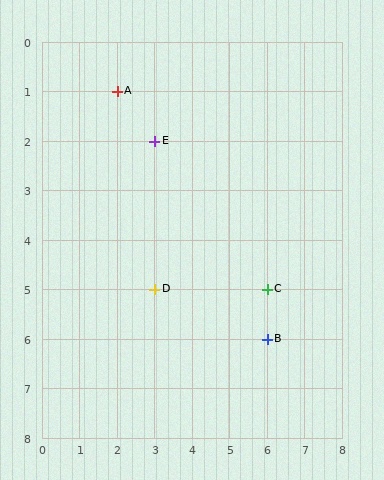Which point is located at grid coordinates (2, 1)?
Point A is at (2, 1).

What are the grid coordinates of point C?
Point C is at grid coordinates (6, 5).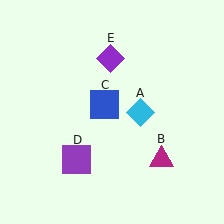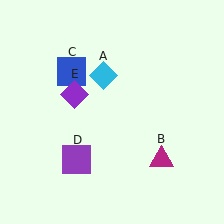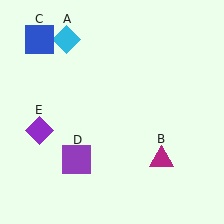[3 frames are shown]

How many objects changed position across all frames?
3 objects changed position: cyan diamond (object A), blue square (object C), purple diamond (object E).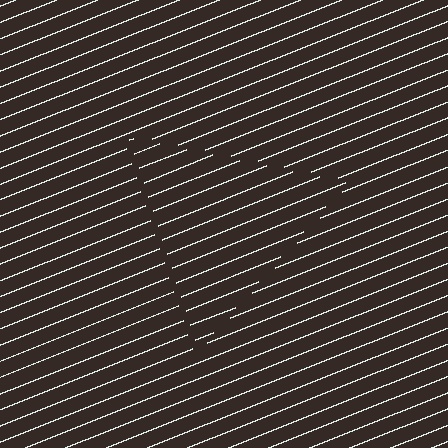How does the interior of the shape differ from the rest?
The interior of the shape contains the same grating, shifted by half a period — the contour is defined by the phase discontinuity where line-ends from the inner and outer gratings abut.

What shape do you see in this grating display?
An illusory triangle. The interior of the shape contains the same grating, shifted by half a period — the contour is defined by the phase discontinuity where line-ends from the inner and outer gratings abut.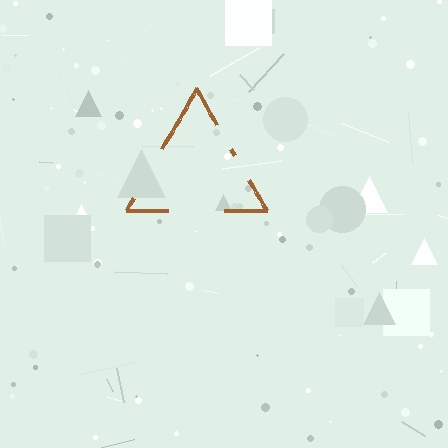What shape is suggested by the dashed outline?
The dashed outline suggests a triangle.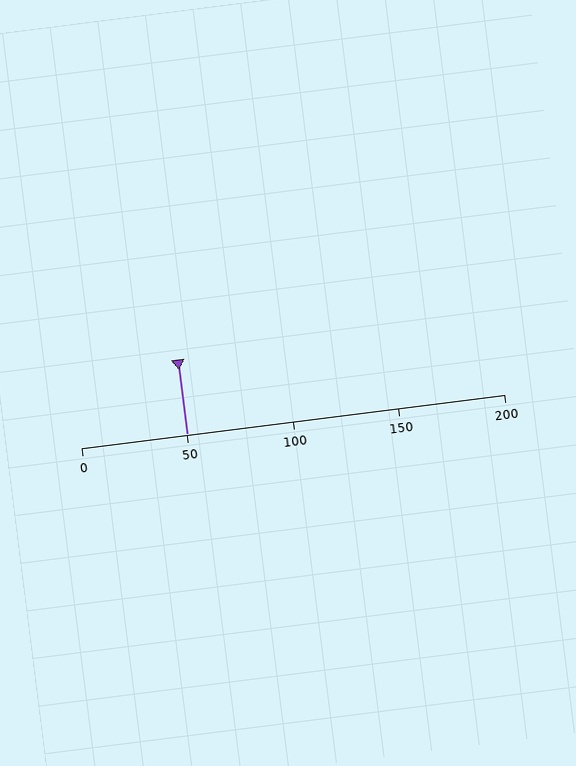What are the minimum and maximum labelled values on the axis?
The axis runs from 0 to 200.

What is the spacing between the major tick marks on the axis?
The major ticks are spaced 50 apart.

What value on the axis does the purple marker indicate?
The marker indicates approximately 50.